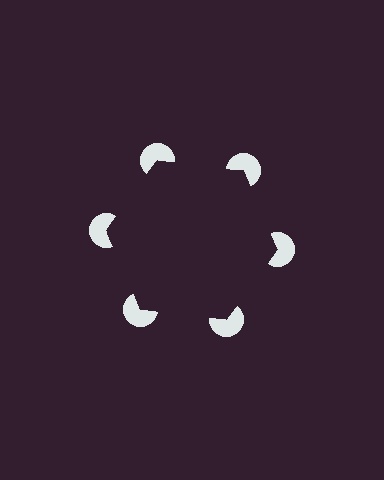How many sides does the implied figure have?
6 sides.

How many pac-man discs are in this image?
There are 6 — one at each vertex of the illusory hexagon.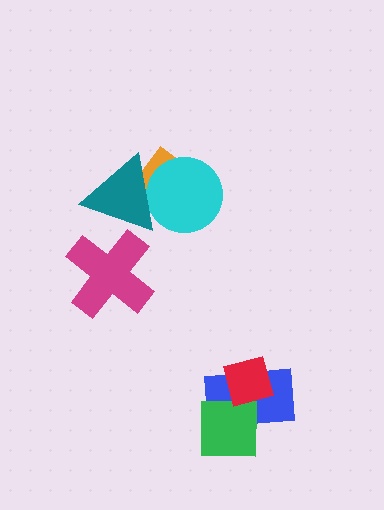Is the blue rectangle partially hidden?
Yes, it is partially covered by another shape.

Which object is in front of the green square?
The red diamond is in front of the green square.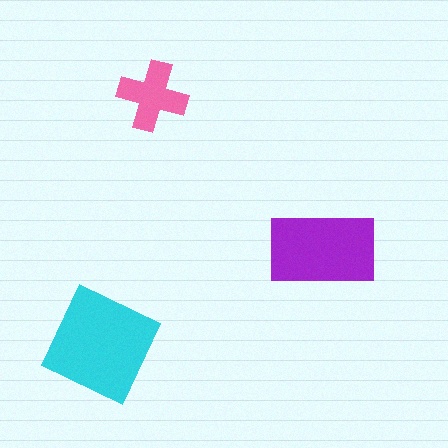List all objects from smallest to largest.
The pink cross, the purple rectangle, the cyan square.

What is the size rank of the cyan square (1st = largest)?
1st.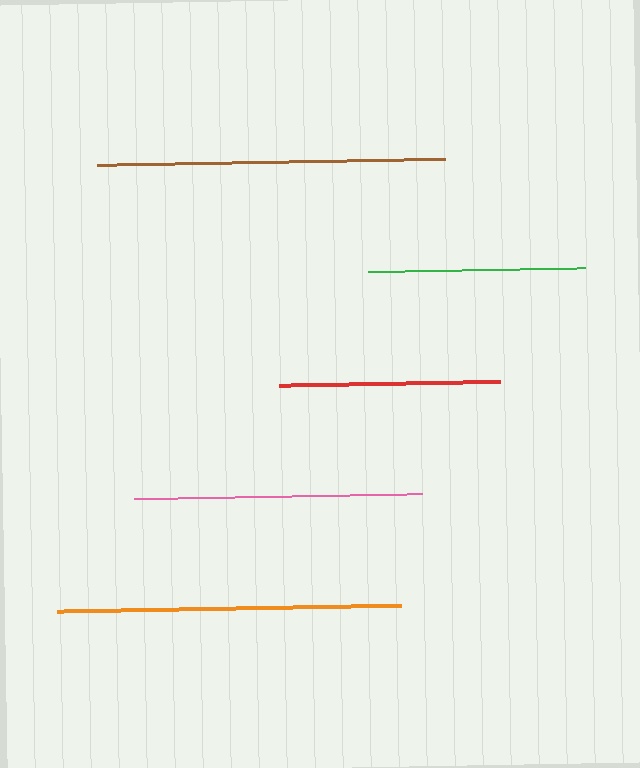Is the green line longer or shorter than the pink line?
The pink line is longer than the green line.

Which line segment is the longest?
The brown line is the longest at approximately 348 pixels.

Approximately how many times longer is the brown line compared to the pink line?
The brown line is approximately 1.2 times the length of the pink line.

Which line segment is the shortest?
The green line is the shortest at approximately 216 pixels.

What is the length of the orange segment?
The orange segment is approximately 344 pixels long.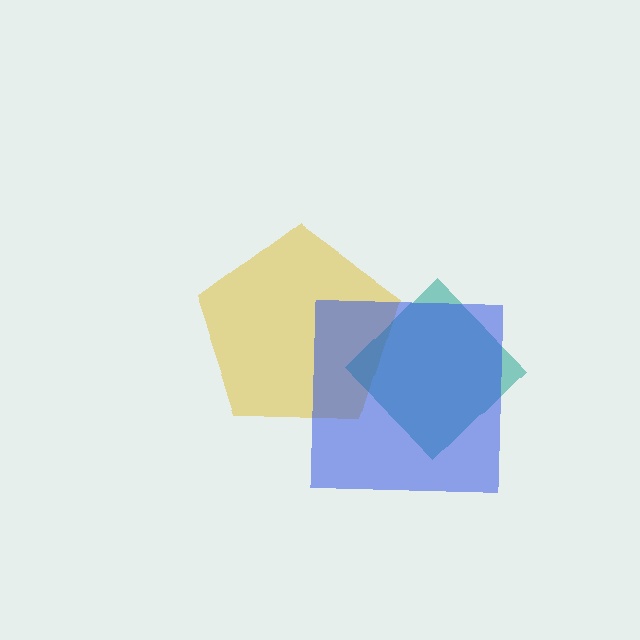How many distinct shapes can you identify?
There are 3 distinct shapes: a yellow pentagon, a teal diamond, a blue square.